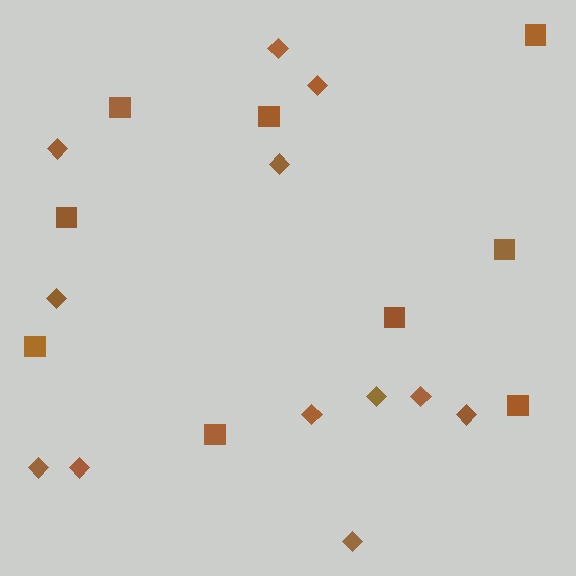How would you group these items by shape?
There are 2 groups: one group of diamonds (12) and one group of squares (9).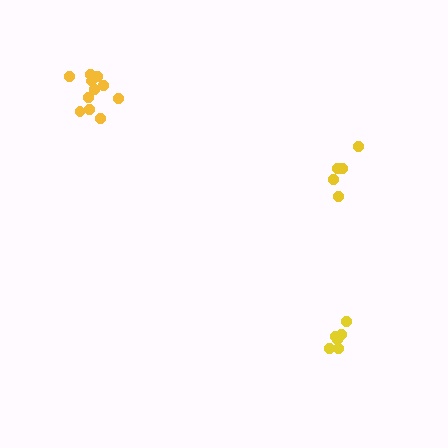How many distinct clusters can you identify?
There are 3 distinct clusters.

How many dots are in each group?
Group 1: 11 dots, Group 2: 5 dots, Group 3: 6 dots (22 total).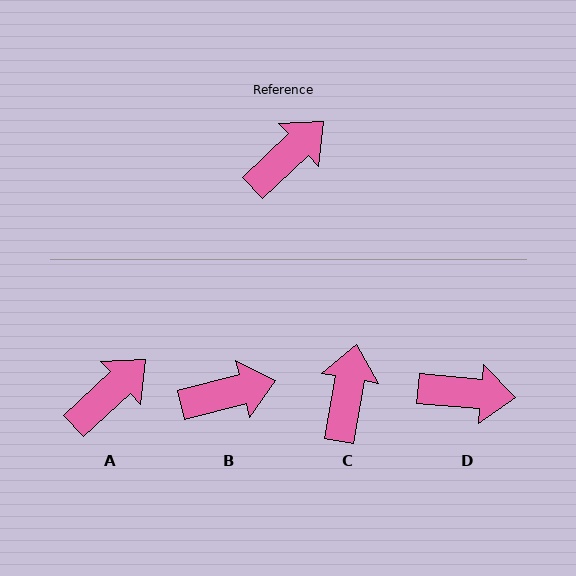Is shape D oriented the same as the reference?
No, it is off by about 48 degrees.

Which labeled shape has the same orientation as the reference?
A.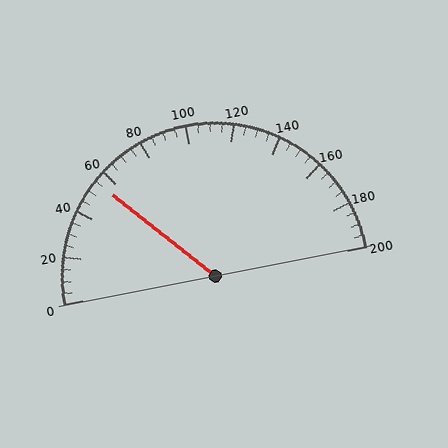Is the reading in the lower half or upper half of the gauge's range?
The reading is in the lower half of the range (0 to 200).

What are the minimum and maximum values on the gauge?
The gauge ranges from 0 to 200.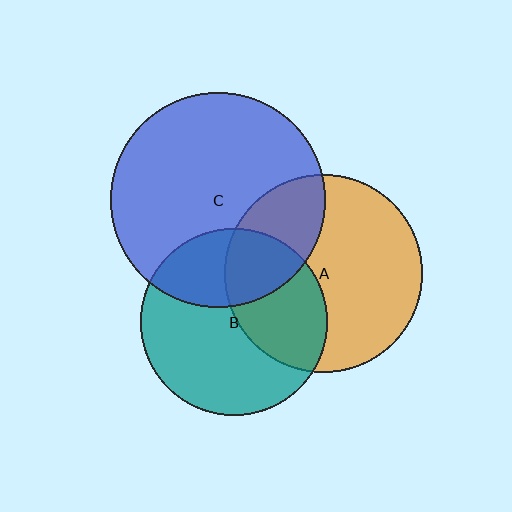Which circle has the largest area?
Circle C (blue).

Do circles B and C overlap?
Yes.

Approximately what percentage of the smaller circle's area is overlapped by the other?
Approximately 30%.